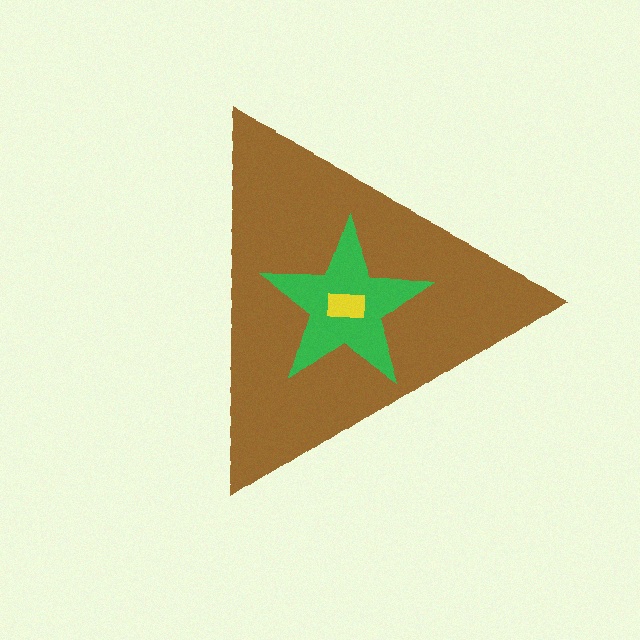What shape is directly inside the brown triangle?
The green star.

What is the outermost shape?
The brown triangle.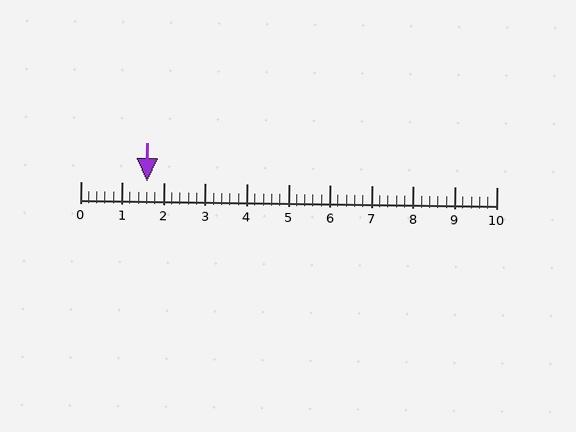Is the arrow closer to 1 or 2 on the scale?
The arrow is closer to 2.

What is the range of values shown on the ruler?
The ruler shows values from 0 to 10.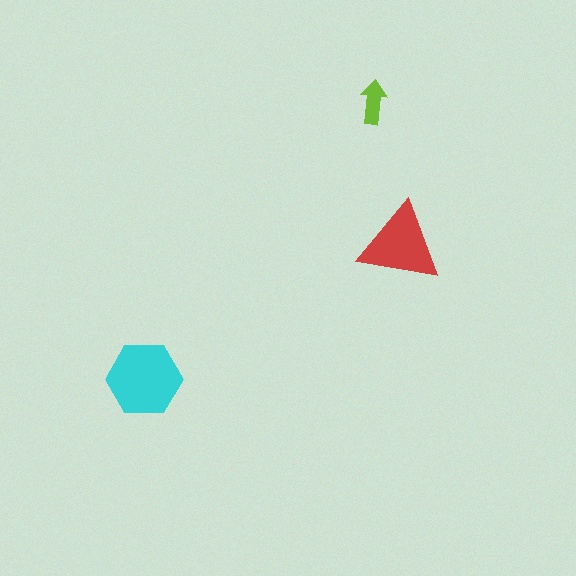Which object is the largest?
The cyan hexagon.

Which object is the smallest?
The lime arrow.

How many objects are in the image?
There are 3 objects in the image.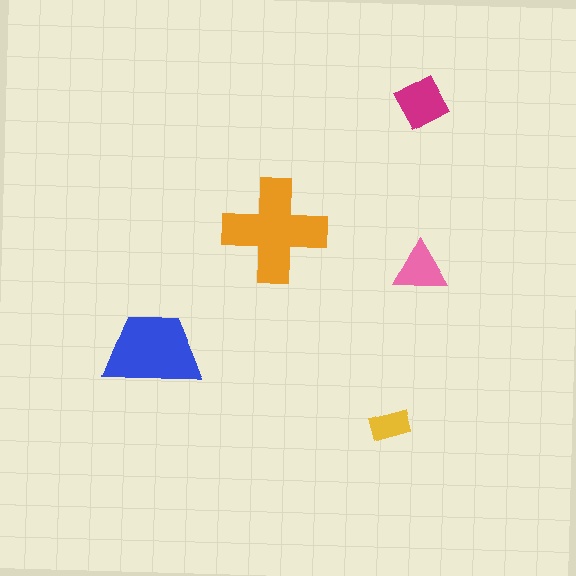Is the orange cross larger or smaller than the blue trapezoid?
Larger.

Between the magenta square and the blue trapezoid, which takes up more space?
The blue trapezoid.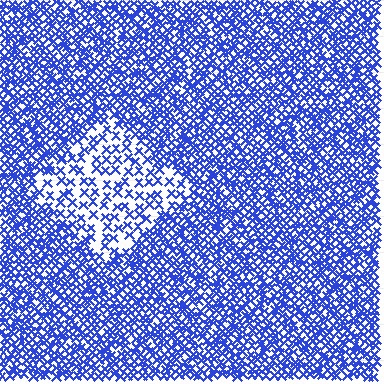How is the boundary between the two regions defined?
The boundary is defined by a change in element density (approximately 2.3x ratio). All elements are the same color, size, and shape.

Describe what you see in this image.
The image contains small blue elements arranged at two different densities. A diamond-shaped region is visible where the elements are less densely packed than the surrounding area.